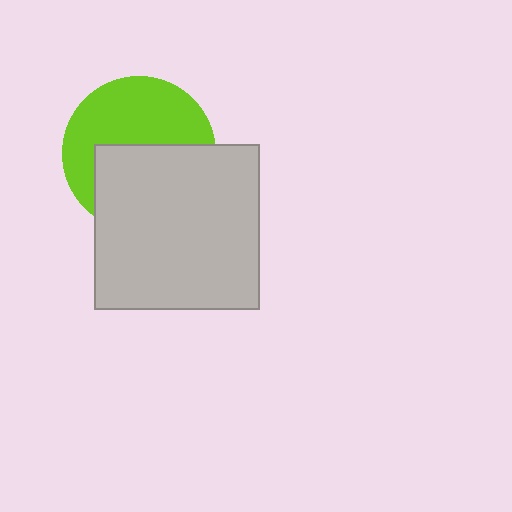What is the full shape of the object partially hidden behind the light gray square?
The partially hidden object is a lime circle.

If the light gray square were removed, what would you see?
You would see the complete lime circle.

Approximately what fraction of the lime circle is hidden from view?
Roughly 49% of the lime circle is hidden behind the light gray square.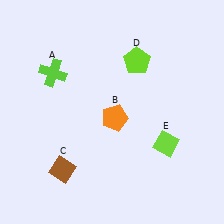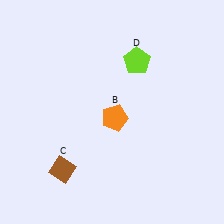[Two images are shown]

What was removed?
The lime cross (A), the lime diamond (E) were removed in Image 2.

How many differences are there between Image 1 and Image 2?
There are 2 differences between the two images.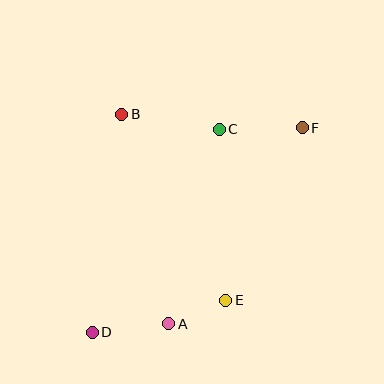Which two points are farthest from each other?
Points D and F are farthest from each other.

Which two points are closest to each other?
Points A and E are closest to each other.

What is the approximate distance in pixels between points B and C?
The distance between B and C is approximately 99 pixels.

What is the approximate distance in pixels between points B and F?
The distance between B and F is approximately 181 pixels.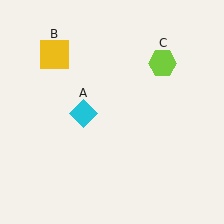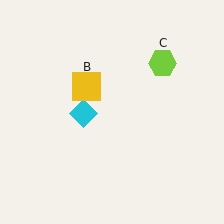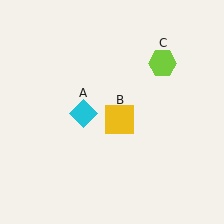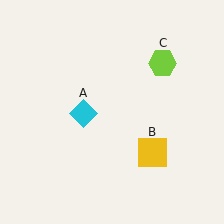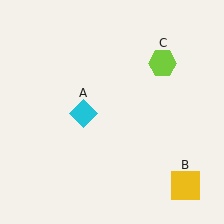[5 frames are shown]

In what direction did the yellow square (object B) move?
The yellow square (object B) moved down and to the right.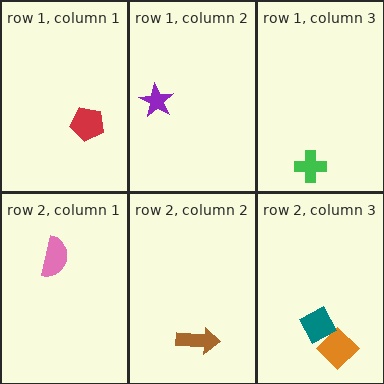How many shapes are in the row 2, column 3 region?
2.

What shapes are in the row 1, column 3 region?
The green cross.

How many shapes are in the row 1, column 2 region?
1.